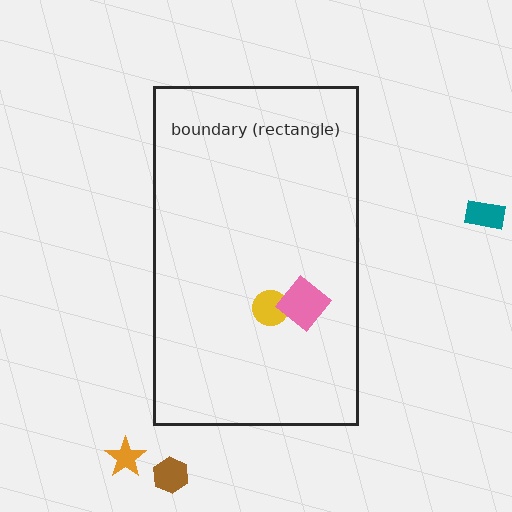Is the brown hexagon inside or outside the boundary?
Outside.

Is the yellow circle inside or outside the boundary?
Inside.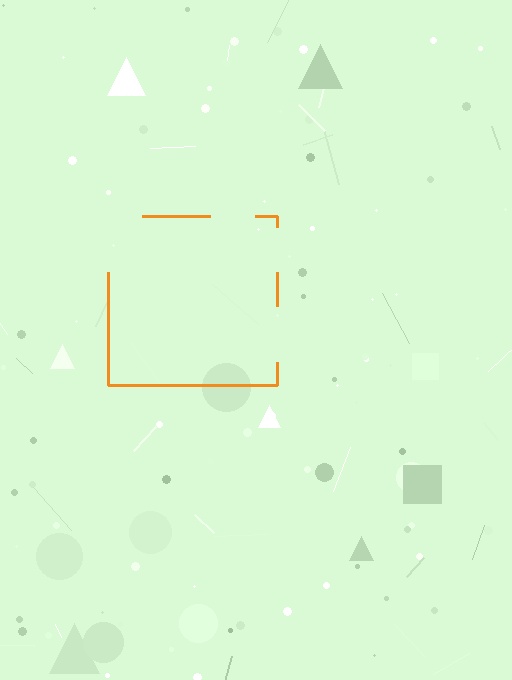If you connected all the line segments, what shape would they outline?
They would outline a square.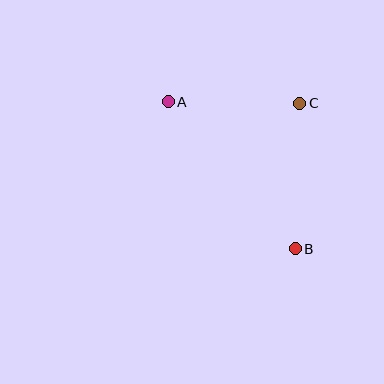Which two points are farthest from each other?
Points A and B are farthest from each other.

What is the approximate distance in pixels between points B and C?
The distance between B and C is approximately 146 pixels.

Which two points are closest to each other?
Points A and C are closest to each other.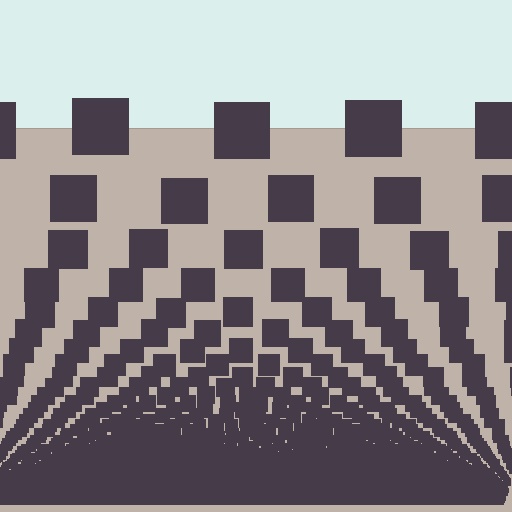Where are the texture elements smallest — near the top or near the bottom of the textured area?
Near the bottom.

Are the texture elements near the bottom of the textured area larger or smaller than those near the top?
Smaller. The gradient is inverted — elements near the bottom are smaller and denser.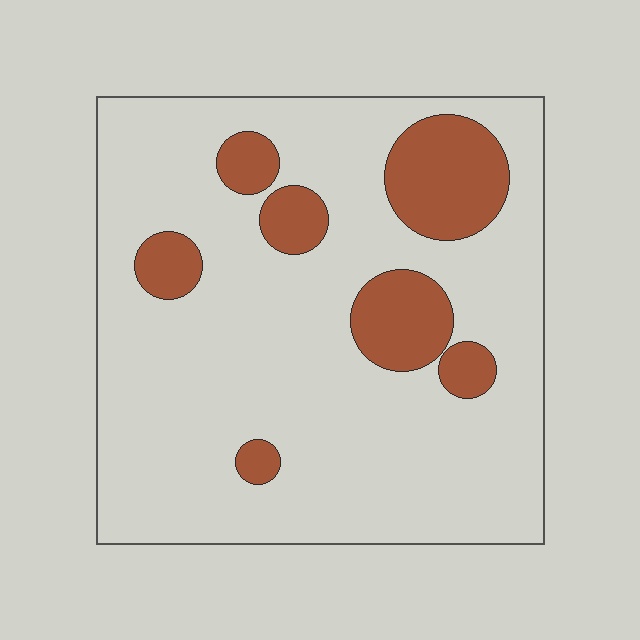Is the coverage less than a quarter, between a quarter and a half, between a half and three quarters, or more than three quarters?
Less than a quarter.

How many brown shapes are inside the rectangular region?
7.